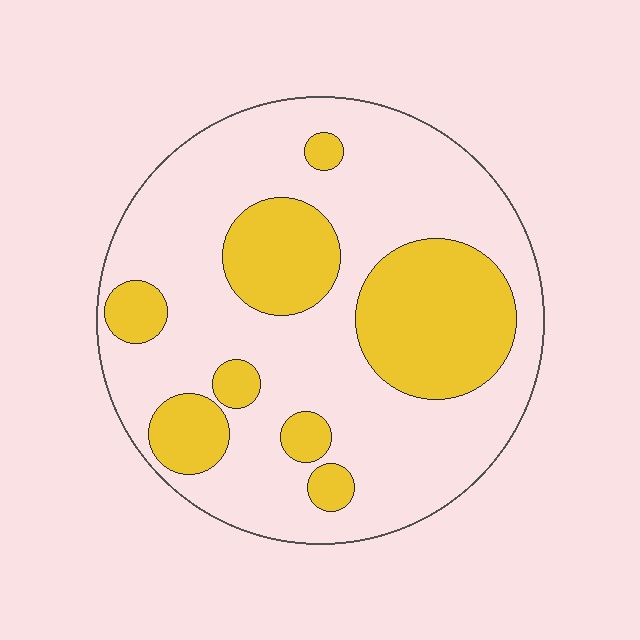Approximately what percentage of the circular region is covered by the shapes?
Approximately 30%.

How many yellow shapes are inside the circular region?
8.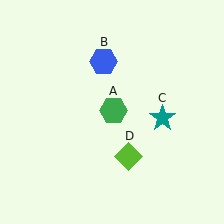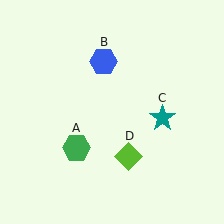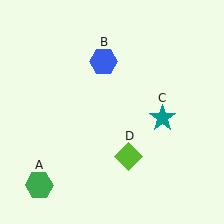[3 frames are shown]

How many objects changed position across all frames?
1 object changed position: green hexagon (object A).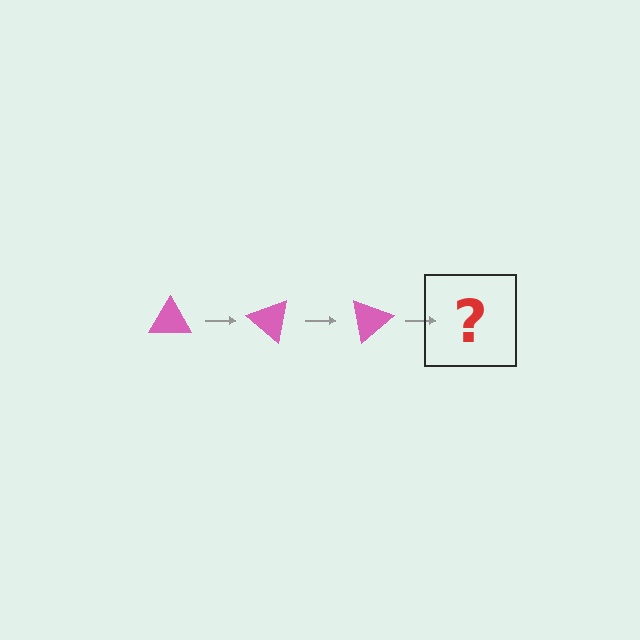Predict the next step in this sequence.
The next step is a pink triangle rotated 120 degrees.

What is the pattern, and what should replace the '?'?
The pattern is that the triangle rotates 40 degrees each step. The '?' should be a pink triangle rotated 120 degrees.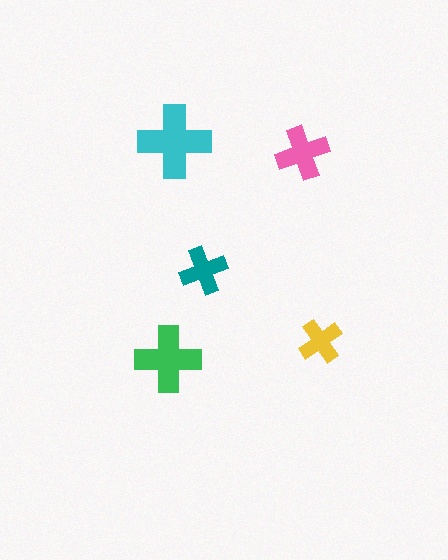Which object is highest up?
The cyan cross is topmost.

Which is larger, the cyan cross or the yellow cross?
The cyan one.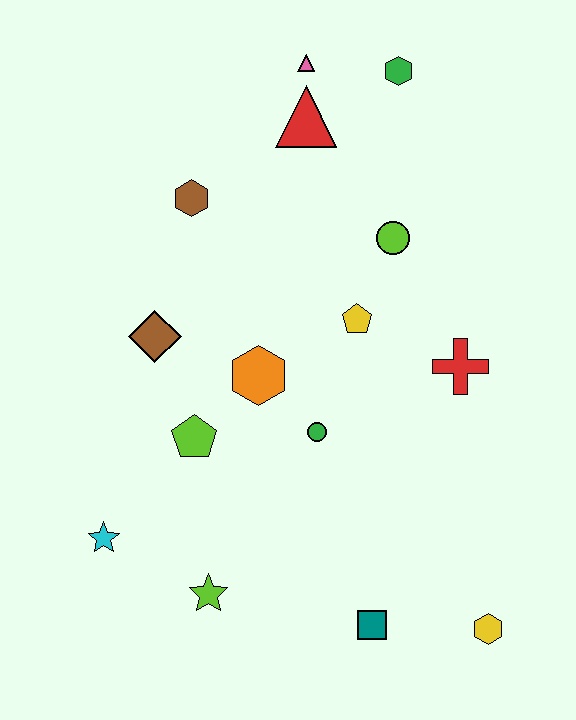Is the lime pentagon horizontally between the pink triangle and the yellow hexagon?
No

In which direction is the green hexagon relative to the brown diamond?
The green hexagon is above the brown diamond.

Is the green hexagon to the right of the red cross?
No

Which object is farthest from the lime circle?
The cyan star is farthest from the lime circle.